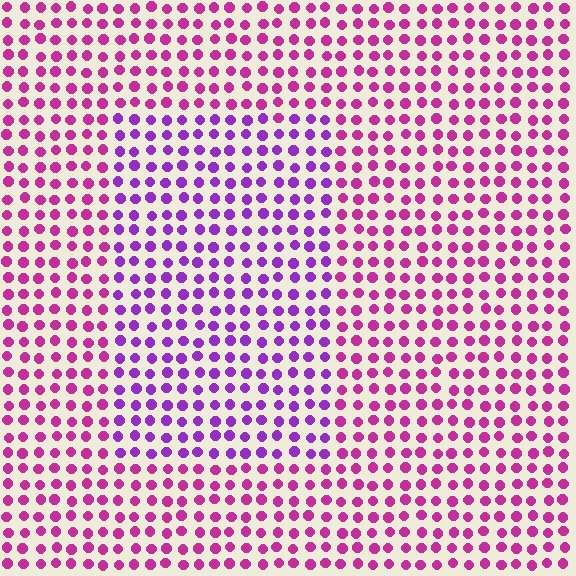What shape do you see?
I see a rectangle.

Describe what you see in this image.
The image is filled with small magenta elements in a uniform arrangement. A rectangle-shaped region is visible where the elements are tinted to a slightly different hue, forming a subtle color boundary.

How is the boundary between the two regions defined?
The boundary is defined purely by a slight shift in hue (about 35 degrees). Spacing, size, and orientation are identical on both sides.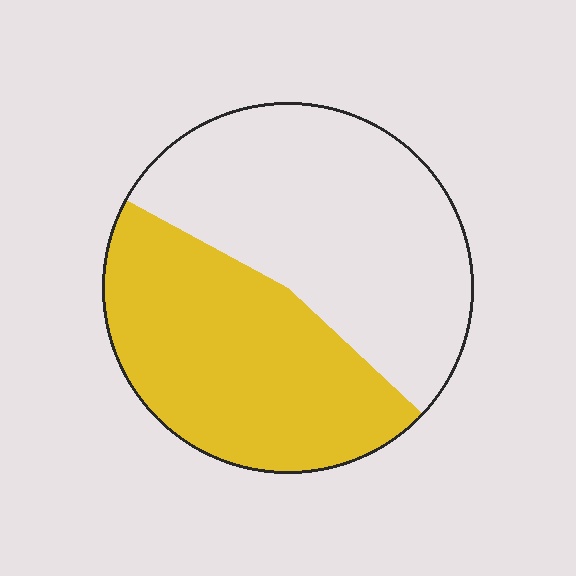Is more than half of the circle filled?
No.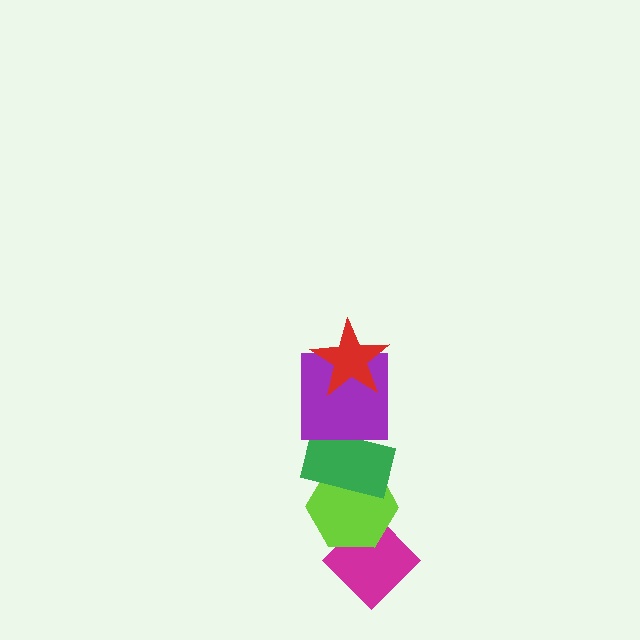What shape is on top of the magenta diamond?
The lime hexagon is on top of the magenta diamond.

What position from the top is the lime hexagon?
The lime hexagon is 4th from the top.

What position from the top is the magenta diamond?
The magenta diamond is 5th from the top.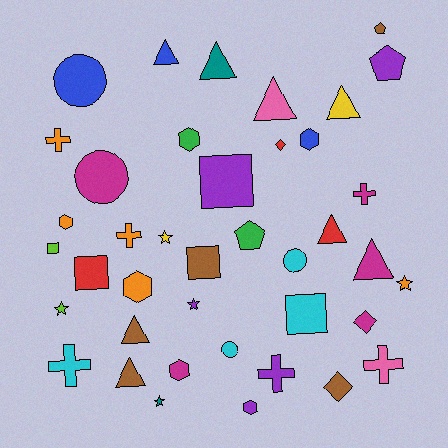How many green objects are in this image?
There are 2 green objects.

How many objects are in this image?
There are 40 objects.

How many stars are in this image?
There are 5 stars.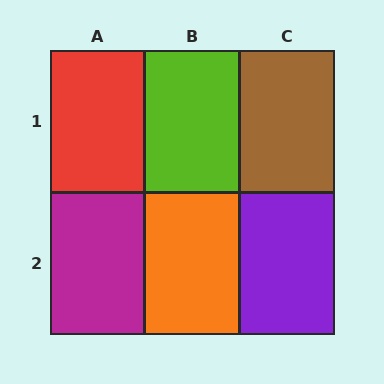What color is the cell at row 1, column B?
Lime.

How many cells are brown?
1 cell is brown.